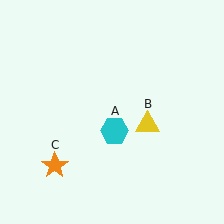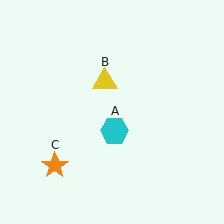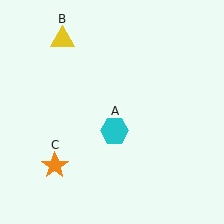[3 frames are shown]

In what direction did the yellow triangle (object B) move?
The yellow triangle (object B) moved up and to the left.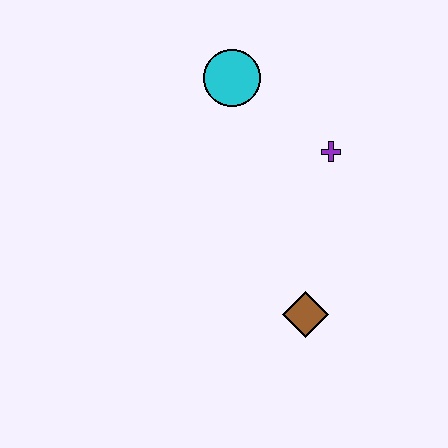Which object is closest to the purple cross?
The cyan circle is closest to the purple cross.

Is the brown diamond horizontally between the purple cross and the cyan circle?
Yes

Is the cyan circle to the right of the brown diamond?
No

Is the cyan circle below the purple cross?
No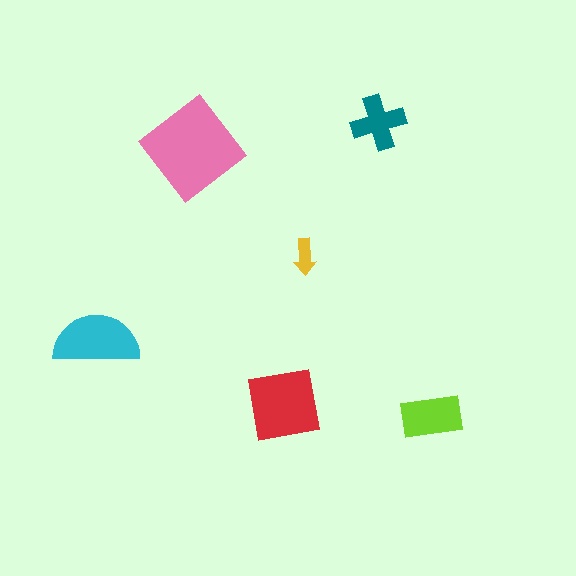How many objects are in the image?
There are 6 objects in the image.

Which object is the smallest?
The yellow arrow.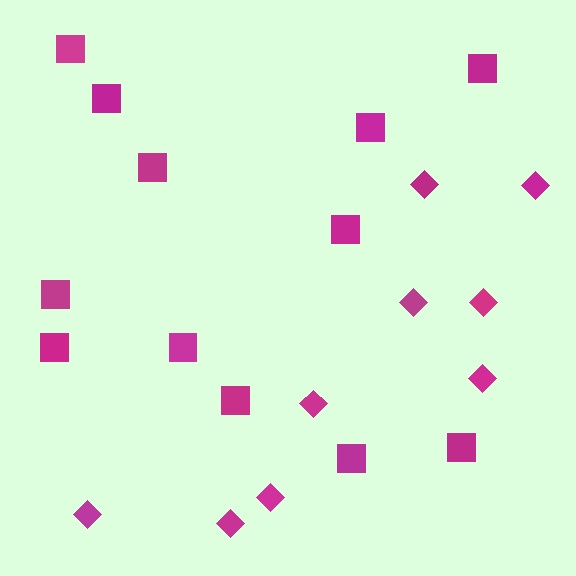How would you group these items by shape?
There are 2 groups: one group of squares (12) and one group of diamonds (9).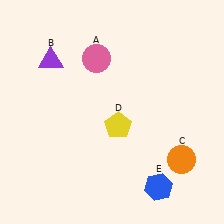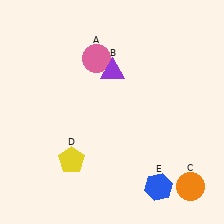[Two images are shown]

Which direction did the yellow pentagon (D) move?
The yellow pentagon (D) moved left.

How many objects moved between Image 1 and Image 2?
3 objects moved between the two images.